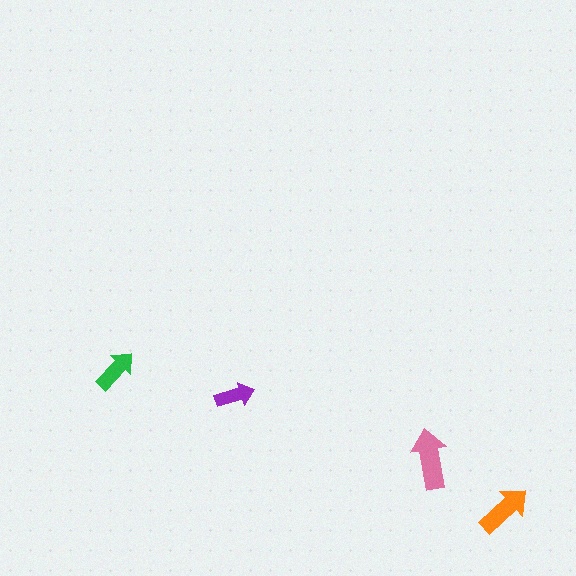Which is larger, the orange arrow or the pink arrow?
The pink one.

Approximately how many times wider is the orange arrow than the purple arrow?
About 1.5 times wider.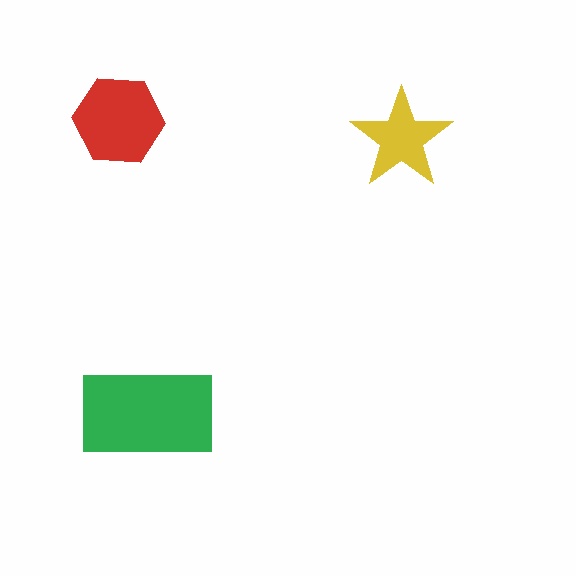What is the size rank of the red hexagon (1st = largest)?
2nd.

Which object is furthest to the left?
The red hexagon is leftmost.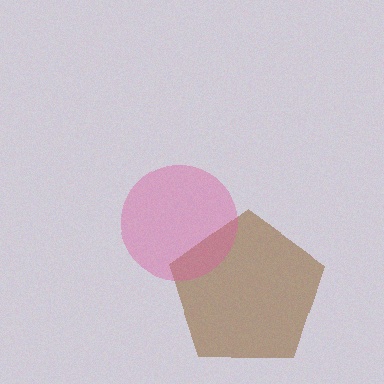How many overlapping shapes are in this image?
There are 2 overlapping shapes in the image.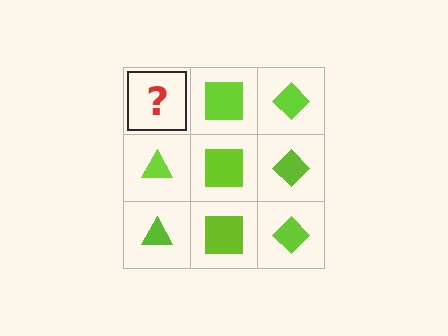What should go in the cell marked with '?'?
The missing cell should contain a lime triangle.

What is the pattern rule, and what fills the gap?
The rule is that each column has a consistent shape. The gap should be filled with a lime triangle.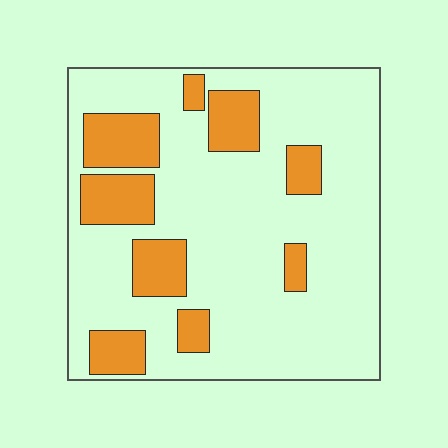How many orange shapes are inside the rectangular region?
9.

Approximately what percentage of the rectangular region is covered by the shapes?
Approximately 25%.